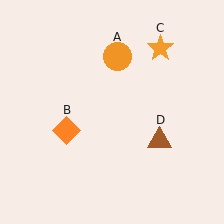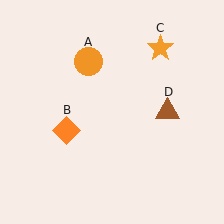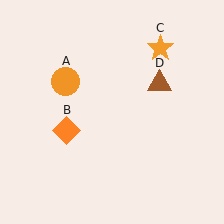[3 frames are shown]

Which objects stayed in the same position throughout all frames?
Orange diamond (object B) and orange star (object C) remained stationary.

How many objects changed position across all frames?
2 objects changed position: orange circle (object A), brown triangle (object D).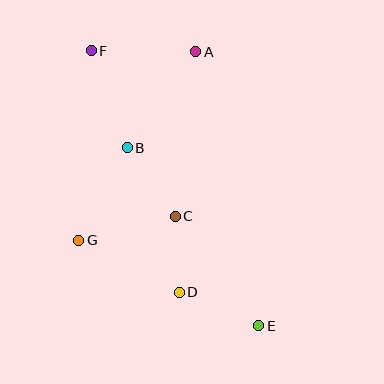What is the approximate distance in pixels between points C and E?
The distance between C and E is approximately 138 pixels.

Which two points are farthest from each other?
Points E and F are farthest from each other.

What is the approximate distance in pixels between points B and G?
The distance between B and G is approximately 105 pixels.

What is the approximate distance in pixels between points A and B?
The distance between A and B is approximately 118 pixels.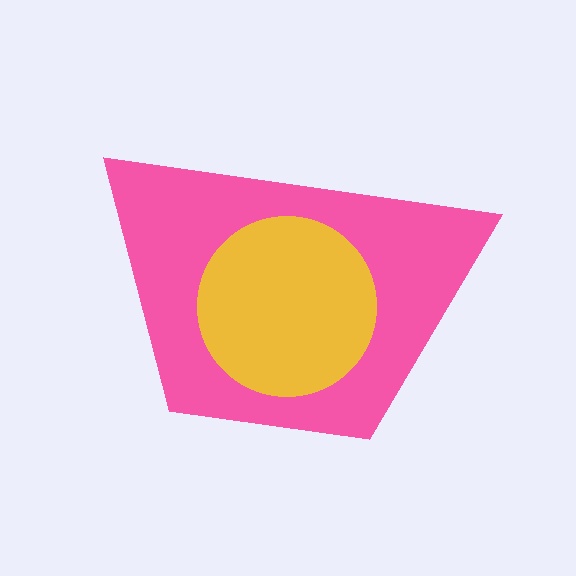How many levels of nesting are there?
2.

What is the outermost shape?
The pink trapezoid.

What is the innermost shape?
The yellow circle.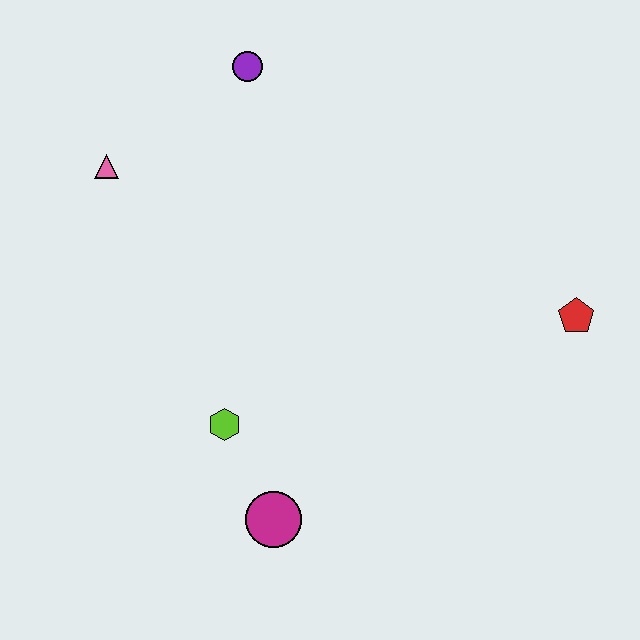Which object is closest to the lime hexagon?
The magenta circle is closest to the lime hexagon.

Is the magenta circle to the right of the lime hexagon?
Yes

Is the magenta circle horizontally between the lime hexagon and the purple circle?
No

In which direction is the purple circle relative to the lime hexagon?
The purple circle is above the lime hexagon.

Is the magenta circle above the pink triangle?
No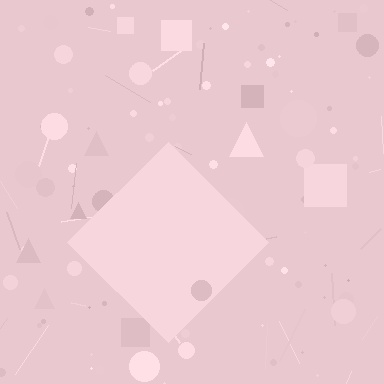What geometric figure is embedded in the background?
A diamond is embedded in the background.